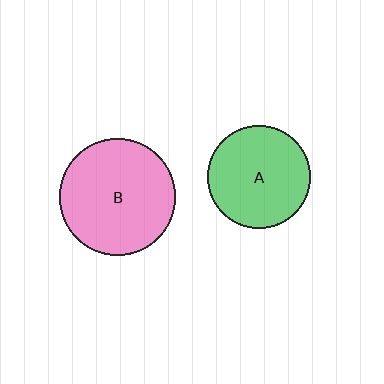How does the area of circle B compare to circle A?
Approximately 1.3 times.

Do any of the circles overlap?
No, none of the circles overlap.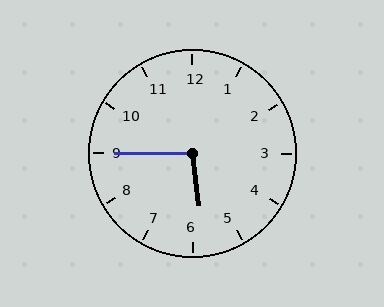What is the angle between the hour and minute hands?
Approximately 98 degrees.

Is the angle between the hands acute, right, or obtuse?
It is obtuse.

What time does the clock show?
5:45.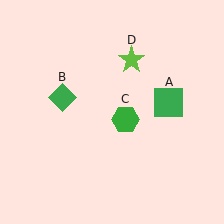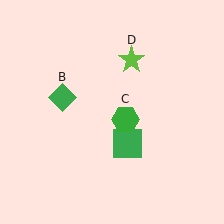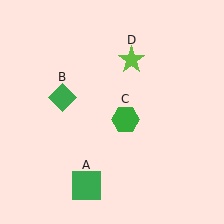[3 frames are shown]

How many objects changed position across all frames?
1 object changed position: green square (object A).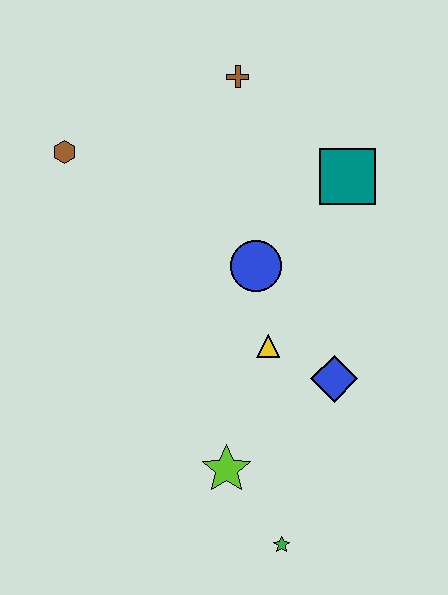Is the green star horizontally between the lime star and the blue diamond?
Yes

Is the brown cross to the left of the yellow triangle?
Yes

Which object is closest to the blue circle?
The yellow triangle is closest to the blue circle.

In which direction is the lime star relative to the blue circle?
The lime star is below the blue circle.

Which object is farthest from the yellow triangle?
The brown hexagon is farthest from the yellow triangle.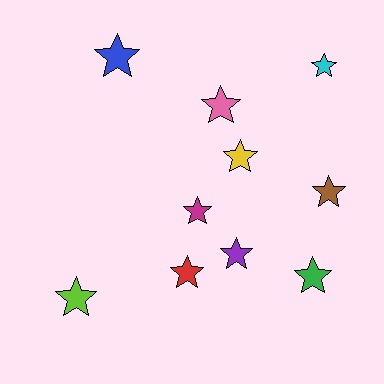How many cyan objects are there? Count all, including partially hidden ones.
There is 1 cyan object.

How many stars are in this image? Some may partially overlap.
There are 10 stars.